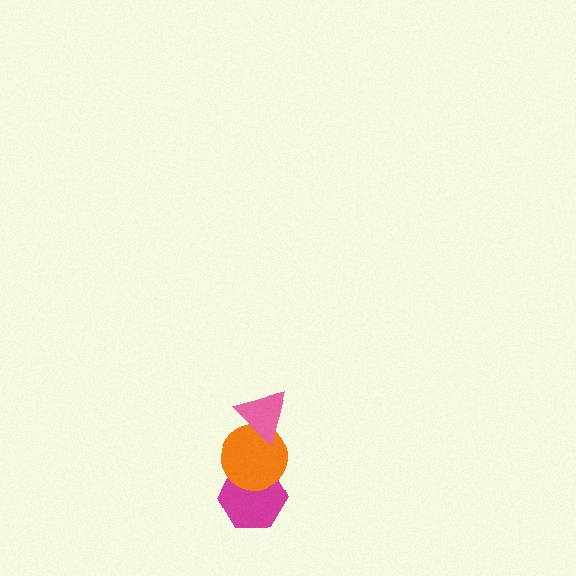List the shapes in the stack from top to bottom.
From top to bottom: the pink triangle, the orange circle, the magenta hexagon.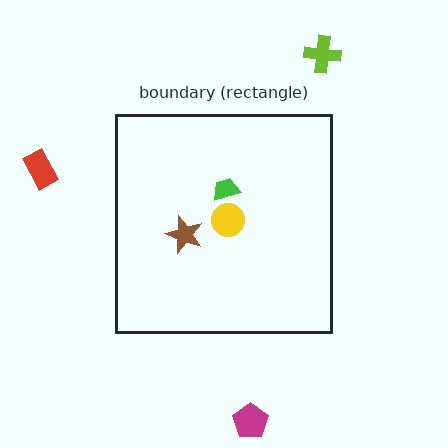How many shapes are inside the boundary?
3 inside, 3 outside.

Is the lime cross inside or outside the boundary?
Outside.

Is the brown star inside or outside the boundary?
Inside.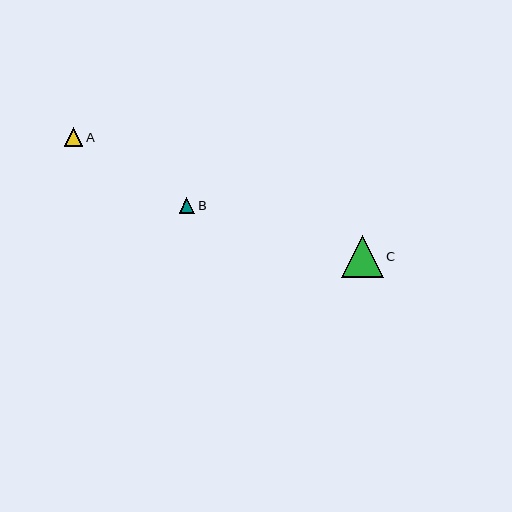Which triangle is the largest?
Triangle C is the largest with a size of approximately 42 pixels.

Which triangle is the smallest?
Triangle B is the smallest with a size of approximately 15 pixels.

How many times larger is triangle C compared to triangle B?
Triangle C is approximately 2.7 times the size of triangle B.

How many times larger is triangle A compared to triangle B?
Triangle A is approximately 1.2 times the size of triangle B.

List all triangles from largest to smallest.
From largest to smallest: C, A, B.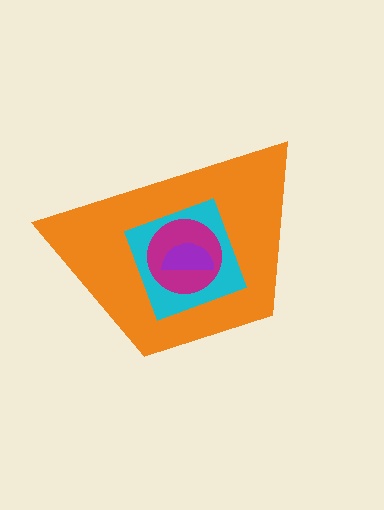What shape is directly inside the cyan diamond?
The magenta circle.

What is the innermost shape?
The purple semicircle.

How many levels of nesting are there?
4.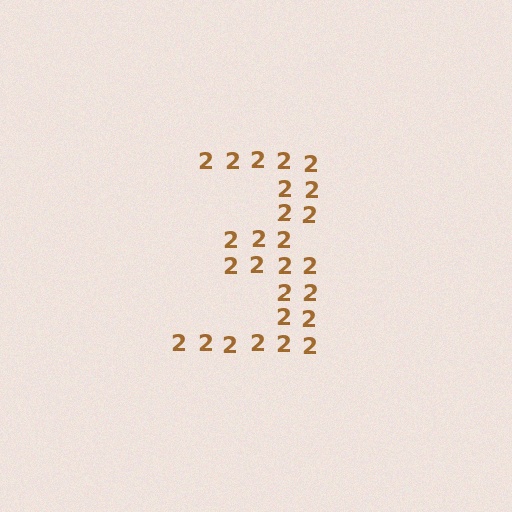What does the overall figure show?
The overall figure shows the digit 3.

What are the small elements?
The small elements are digit 2's.